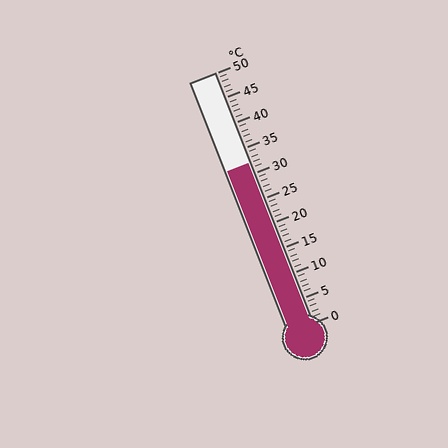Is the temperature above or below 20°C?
The temperature is above 20°C.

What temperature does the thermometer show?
The thermometer shows approximately 32°C.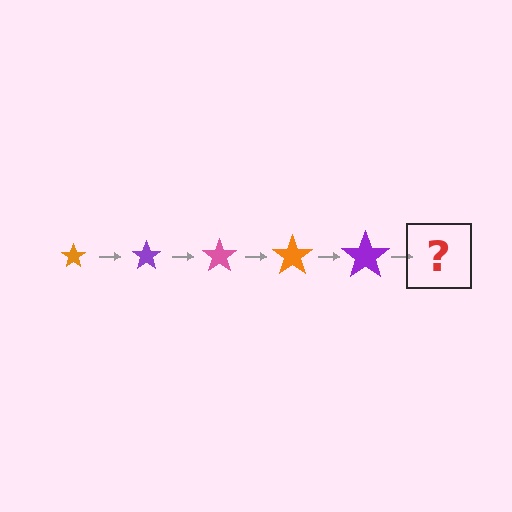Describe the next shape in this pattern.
It should be a pink star, larger than the previous one.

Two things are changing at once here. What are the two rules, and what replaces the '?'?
The two rules are that the star grows larger each step and the color cycles through orange, purple, and pink. The '?' should be a pink star, larger than the previous one.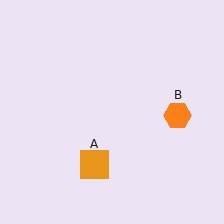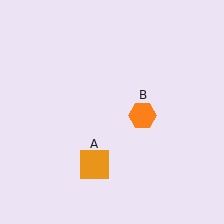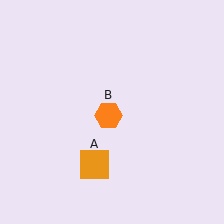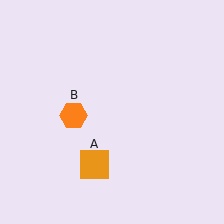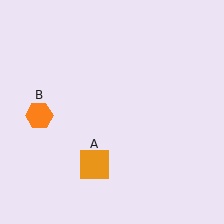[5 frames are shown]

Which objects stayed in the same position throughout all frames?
Orange square (object A) remained stationary.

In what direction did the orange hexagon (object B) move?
The orange hexagon (object B) moved left.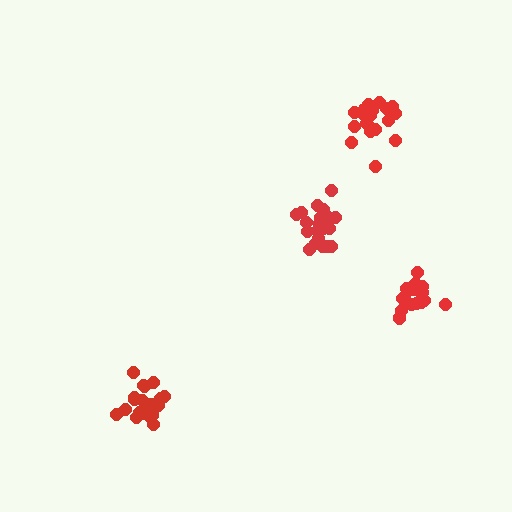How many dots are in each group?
Group 1: 21 dots, Group 2: 20 dots, Group 3: 20 dots, Group 4: 21 dots (82 total).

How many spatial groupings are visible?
There are 4 spatial groupings.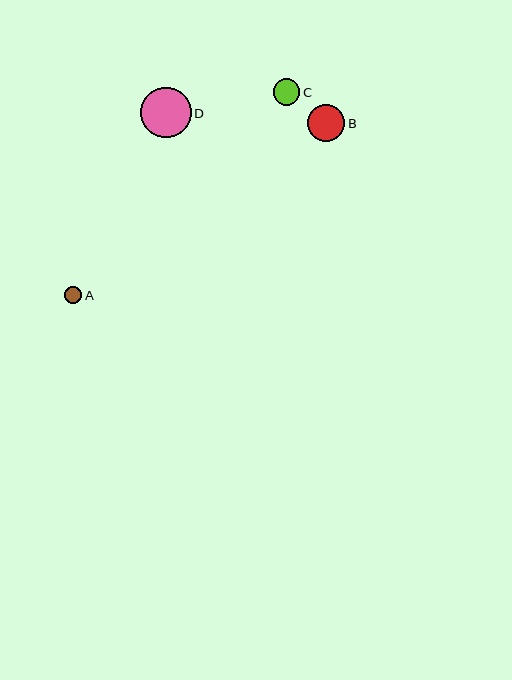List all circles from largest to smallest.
From largest to smallest: D, B, C, A.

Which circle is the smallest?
Circle A is the smallest with a size of approximately 17 pixels.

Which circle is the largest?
Circle D is the largest with a size of approximately 51 pixels.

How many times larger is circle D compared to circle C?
Circle D is approximately 1.9 times the size of circle C.